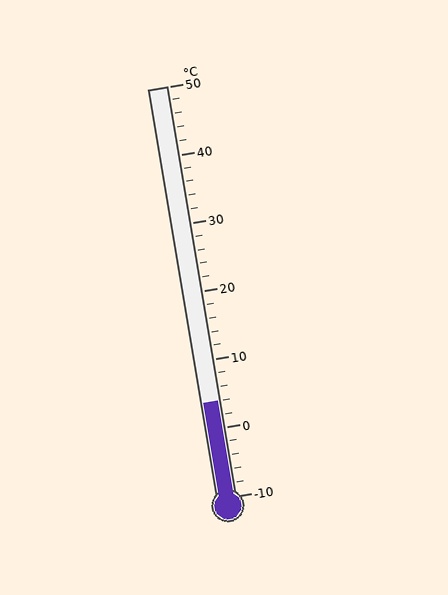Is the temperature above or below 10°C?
The temperature is below 10°C.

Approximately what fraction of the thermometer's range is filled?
The thermometer is filled to approximately 25% of its range.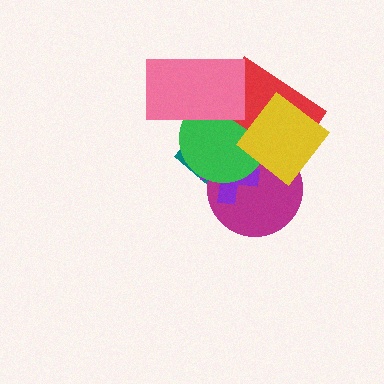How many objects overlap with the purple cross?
4 objects overlap with the purple cross.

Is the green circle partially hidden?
Yes, it is partially covered by another shape.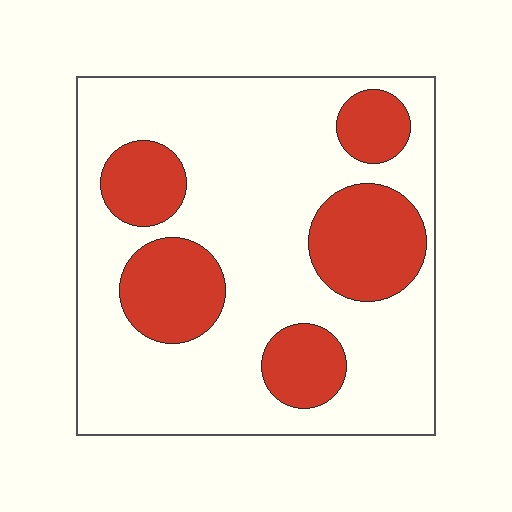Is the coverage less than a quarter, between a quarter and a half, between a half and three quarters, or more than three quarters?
Between a quarter and a half.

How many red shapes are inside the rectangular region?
5.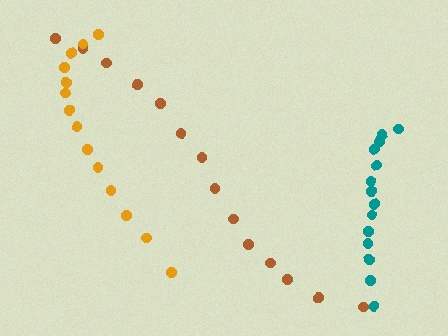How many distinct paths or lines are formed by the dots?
There are 3 distinct paths.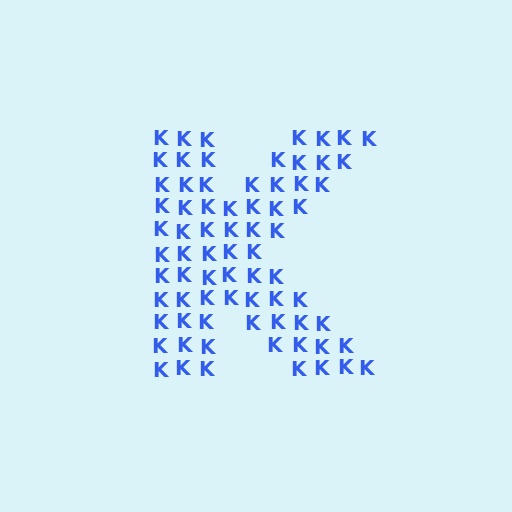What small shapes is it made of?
It is made of small letter K's.